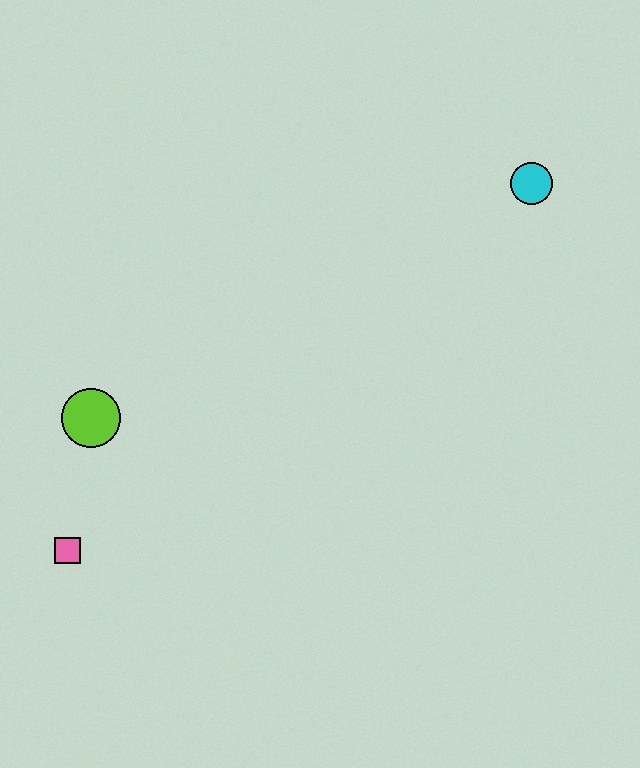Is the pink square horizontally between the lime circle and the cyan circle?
No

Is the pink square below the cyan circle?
Yes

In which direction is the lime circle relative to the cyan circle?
The lime circle is to the left of the cyan circle.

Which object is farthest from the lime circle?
The cyan circle is farthest from the lime circle.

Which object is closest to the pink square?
The lime circle is closest to the pink square.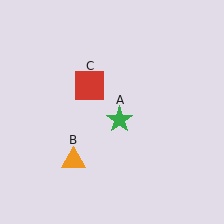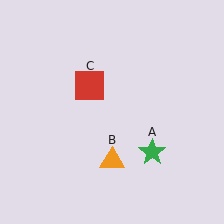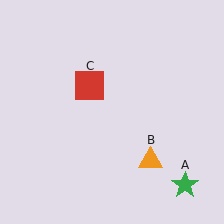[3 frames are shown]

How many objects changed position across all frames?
2 objects changed position: green star (object A), orange triangle (object B).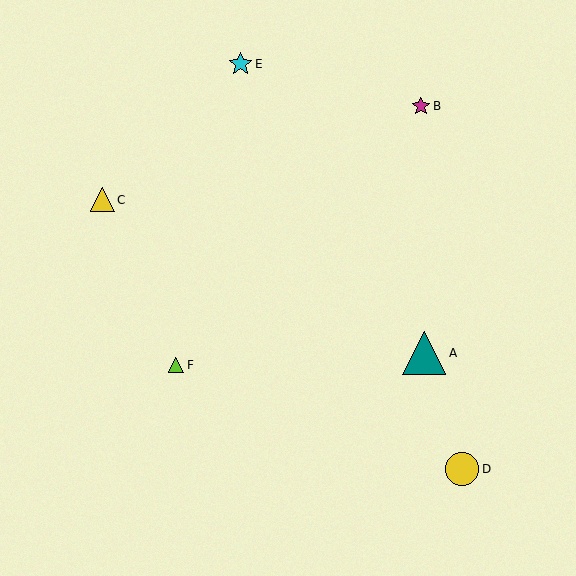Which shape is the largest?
The teal triangle (labeled A) is the largest.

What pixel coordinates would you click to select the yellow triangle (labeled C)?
Click at (103, 200) to select the yellow triangle C.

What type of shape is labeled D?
Shape D is a yellow circle.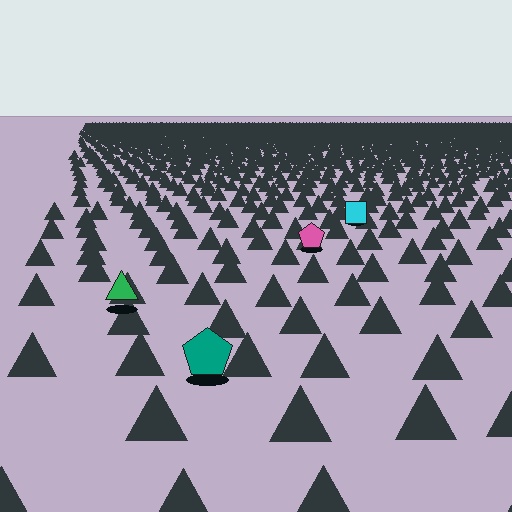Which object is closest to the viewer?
The teal pentagon is closest. The texture marks near it are larger and more spread out.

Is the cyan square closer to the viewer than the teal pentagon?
No. The teal pentagon is closer — you can tell from the texture gradient: the ground texture is coarser near it.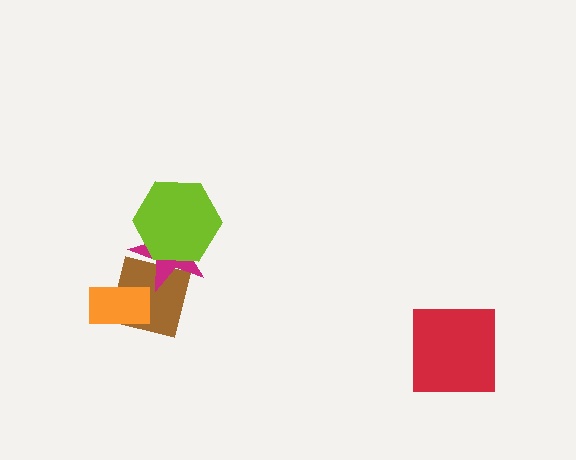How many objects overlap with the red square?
0 objects overlap with the red square.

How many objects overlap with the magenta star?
2 objects overlap with the magenta star.